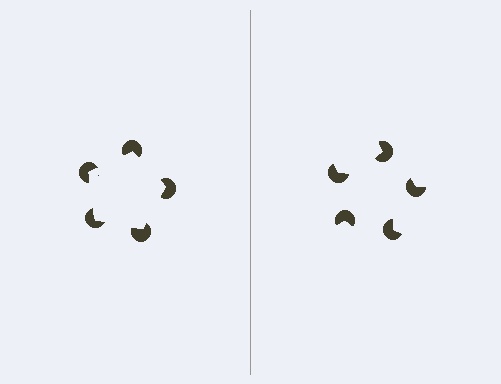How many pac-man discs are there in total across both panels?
10 — 5 on each side.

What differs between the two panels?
The pac-man discs are positioned identically on both sides; only the wedge orientations differ. On the left they align to a pentagon; on the right they are misaligned.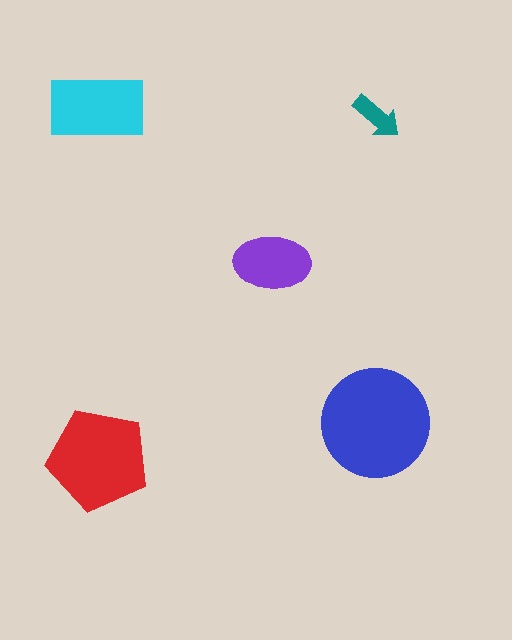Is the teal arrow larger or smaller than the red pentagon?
Smaller.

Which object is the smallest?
The teal arrow.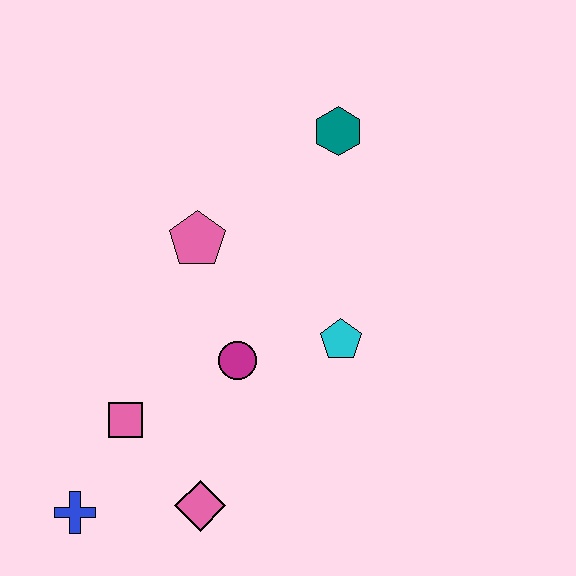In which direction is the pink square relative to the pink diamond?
The pink square is above the pink diamond.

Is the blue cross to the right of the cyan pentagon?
No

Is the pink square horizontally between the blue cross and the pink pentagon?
Yes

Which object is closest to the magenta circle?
The cyan pentagon is closest to the magenta circle.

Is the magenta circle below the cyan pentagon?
Yes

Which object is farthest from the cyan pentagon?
The blue cross is farthest from the cyan pentagon.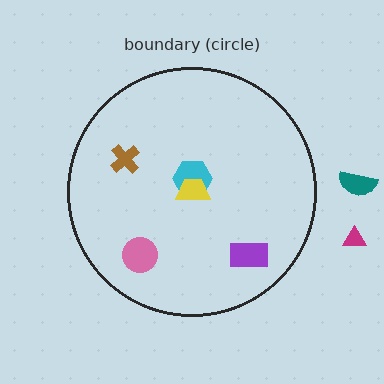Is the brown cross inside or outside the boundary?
Inside.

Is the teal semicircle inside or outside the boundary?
Outside.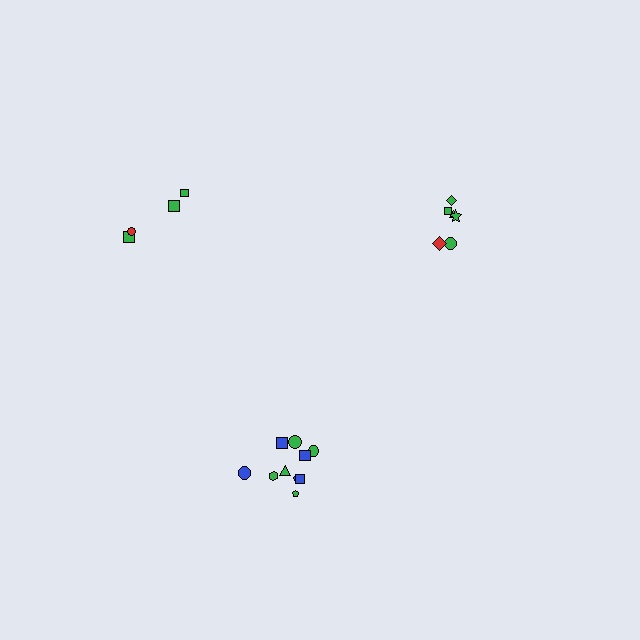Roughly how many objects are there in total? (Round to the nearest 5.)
Roughly 20 objects in total.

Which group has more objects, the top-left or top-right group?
The top-right group.